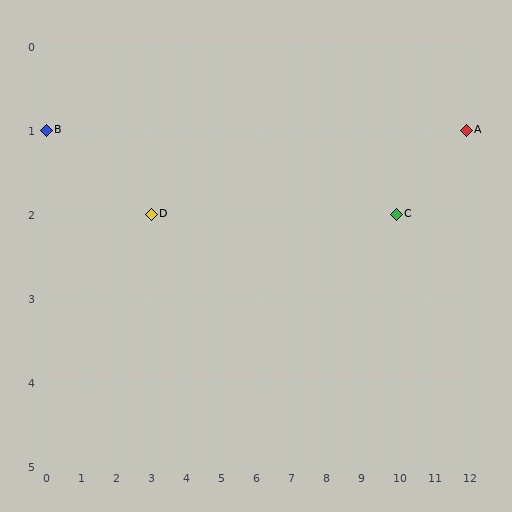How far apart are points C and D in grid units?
Points C and D are 7 columns apart.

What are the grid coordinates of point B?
Point B is at grid coordinates (0, 1).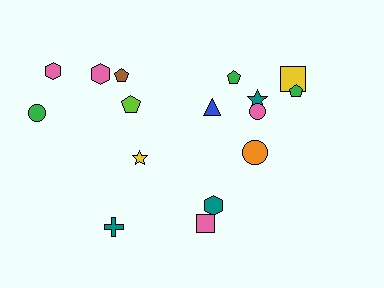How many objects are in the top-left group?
There are 5 objects.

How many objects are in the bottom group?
There are 4 objects.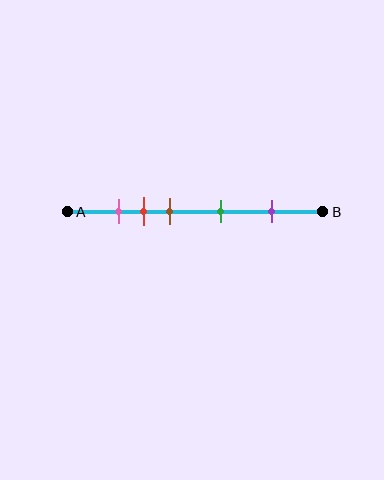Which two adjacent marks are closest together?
The pink and red marks are the closest adjacent pair.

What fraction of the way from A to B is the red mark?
The red mark is approximately 30% (0.3) of the way from A to B.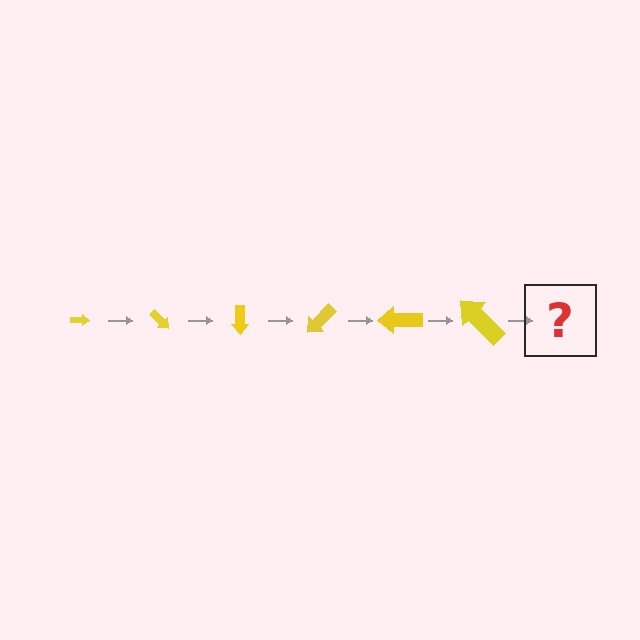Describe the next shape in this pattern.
It should be an arrow, larger than the previous one and rotated 270 degrees from the start.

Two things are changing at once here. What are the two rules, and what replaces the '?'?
The two rules are that the arrow grows larger each step and it rotates 45 degrees each step. The '?' should be an arrow, larger than the previous one and rotated 270 degrees from the start.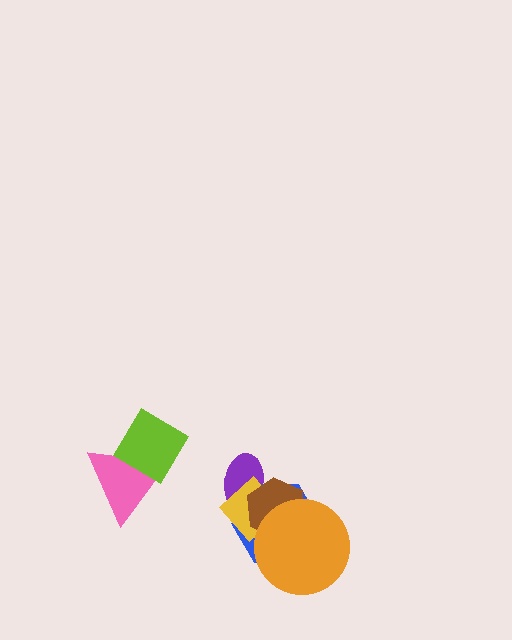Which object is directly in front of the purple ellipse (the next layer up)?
The blue hexagon is directly in front of the purple ellipse.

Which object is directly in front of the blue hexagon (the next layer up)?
The yellow diamond is directly in front of the blue hexagon.